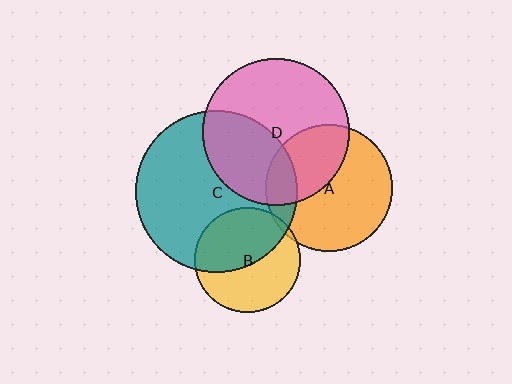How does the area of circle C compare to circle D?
Approximately 1.2 times.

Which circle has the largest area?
Circle C (teal).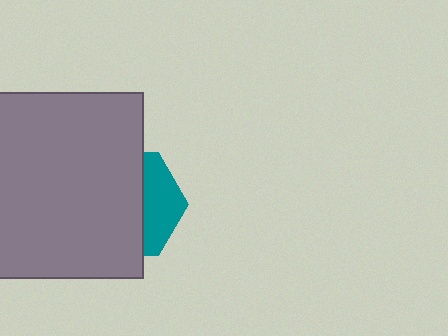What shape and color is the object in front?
The object in front is a gray square.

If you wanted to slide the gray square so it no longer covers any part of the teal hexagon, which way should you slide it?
Slide it left — that is the most direct way to separate the two shapes.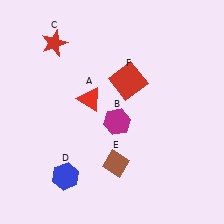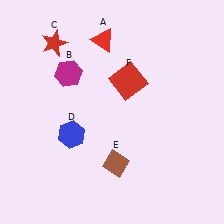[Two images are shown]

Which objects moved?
The objects that moved are: the red triangle (A), the magenta hexagon (B), the blue hexagon (D).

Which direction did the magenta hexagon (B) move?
The magenta hexagon (B) moved left.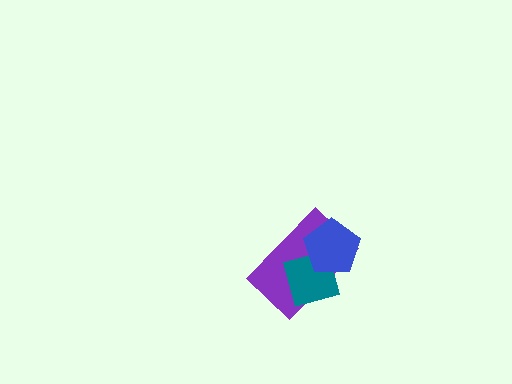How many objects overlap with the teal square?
2 objects overlap with the teal square.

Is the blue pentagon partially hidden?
No, no other shape covers it.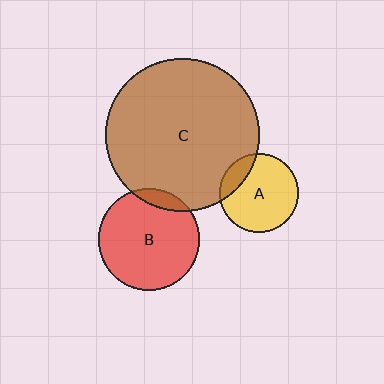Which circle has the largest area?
Circle C (brown).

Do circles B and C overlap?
Yes.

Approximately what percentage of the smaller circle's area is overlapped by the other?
Approximately 10%.